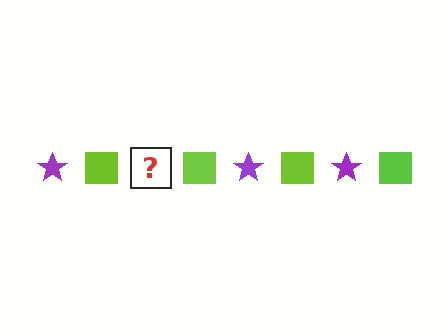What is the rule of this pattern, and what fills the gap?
The rule is that the pattern alternates between purple star and lime square. The gap should be filled with a purple star.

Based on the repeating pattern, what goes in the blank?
The blank should be a purple star.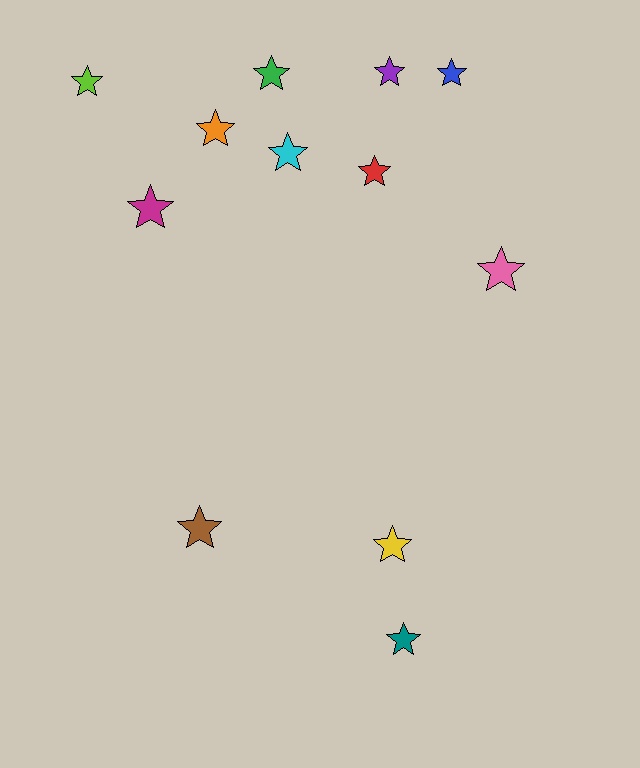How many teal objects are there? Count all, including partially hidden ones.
There is 1 teal object.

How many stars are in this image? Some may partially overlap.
There are 12 stars.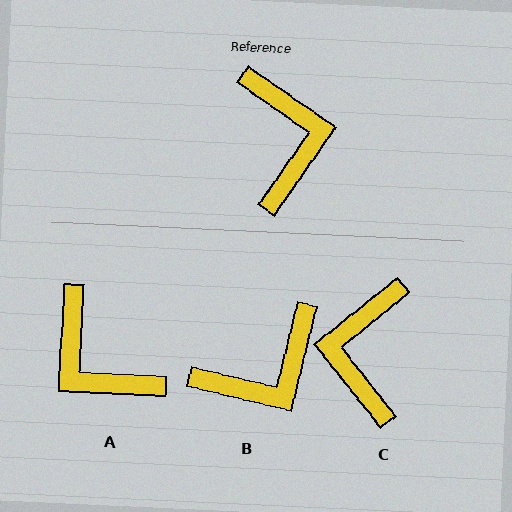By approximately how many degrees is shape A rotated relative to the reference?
Approximately 148 degrees clockwise.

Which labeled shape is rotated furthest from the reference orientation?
C, about 164 degrees away.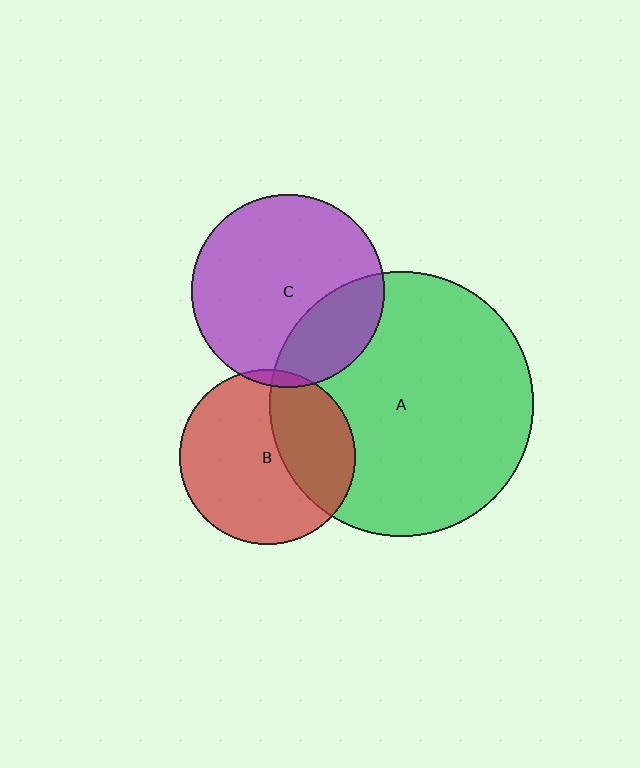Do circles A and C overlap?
Yes.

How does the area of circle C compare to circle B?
Approximately 1.2 times.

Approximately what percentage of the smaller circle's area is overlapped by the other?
Approximately 25%.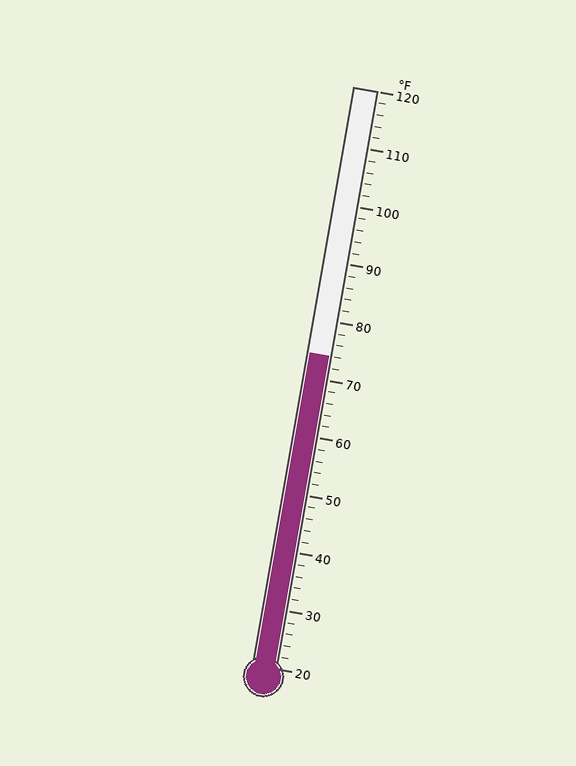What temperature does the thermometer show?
The thermometer shows approximately 74°F.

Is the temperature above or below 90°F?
The temperature is below 90°F.